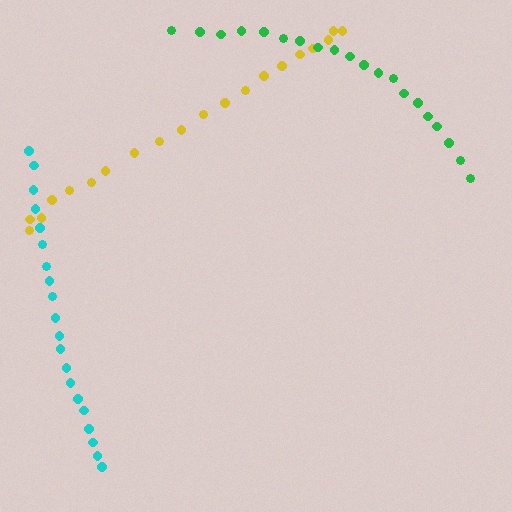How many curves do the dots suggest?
There are 3 distinct paths.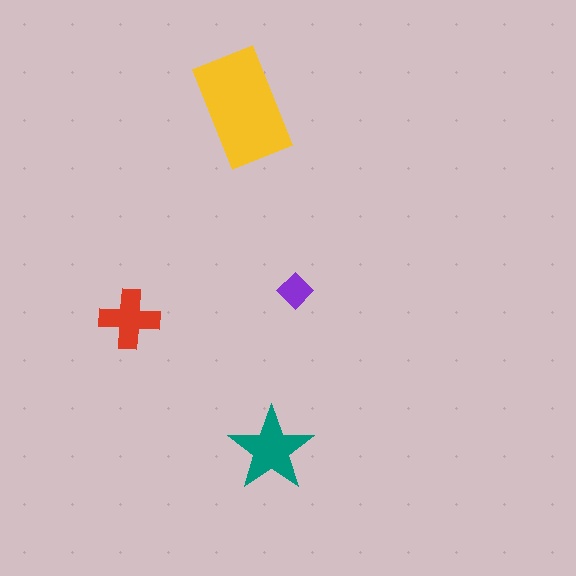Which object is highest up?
The yellow rectangle is topmost.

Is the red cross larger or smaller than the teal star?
Smaller.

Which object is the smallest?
The purple diamond.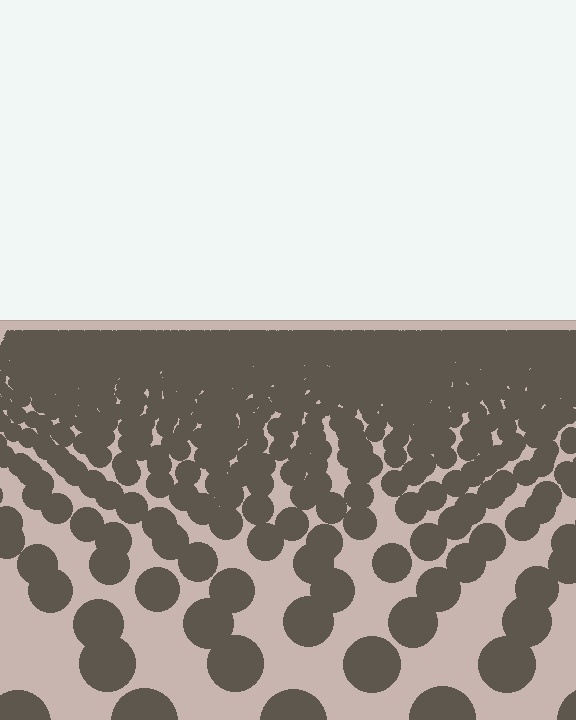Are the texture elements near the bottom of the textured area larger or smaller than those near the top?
Larger. Near the bottom, elements are closer to the viewer and appear at a bigger on-screen size.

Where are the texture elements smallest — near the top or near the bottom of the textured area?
Near the top.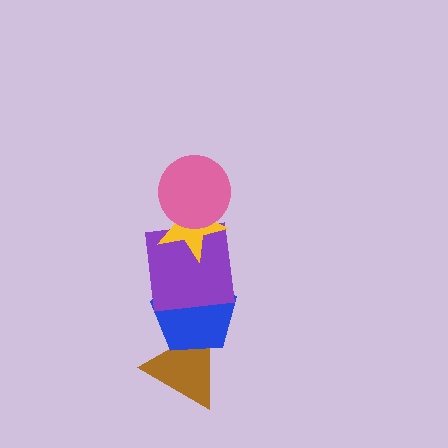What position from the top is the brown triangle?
The brown triangle is 5th from the top.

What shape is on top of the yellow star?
The pink circle is on top of the yellow star.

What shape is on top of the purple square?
The yellow star is on top of the purple square.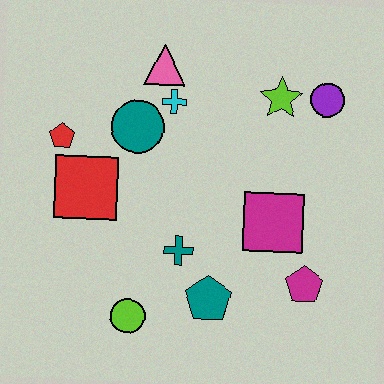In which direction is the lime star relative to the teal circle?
The lime star is to the right of the teal circle.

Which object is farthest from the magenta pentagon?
The red pentagon is farthest from the magenta pentagon.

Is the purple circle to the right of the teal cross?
Yes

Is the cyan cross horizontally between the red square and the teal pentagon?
Yes